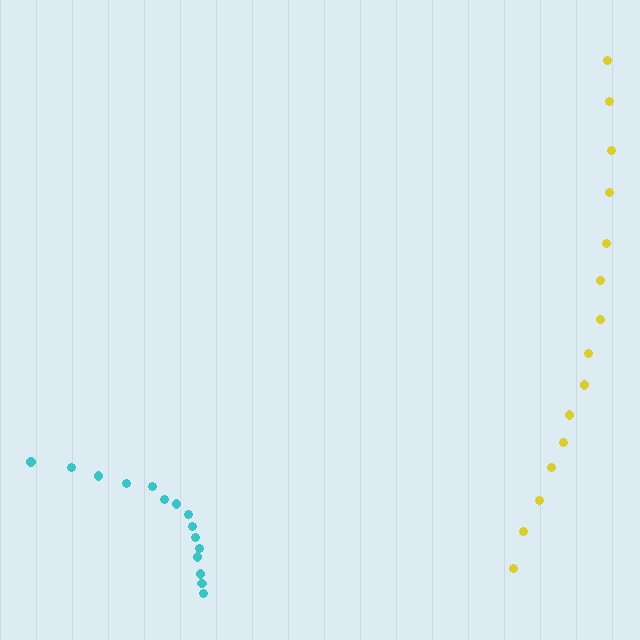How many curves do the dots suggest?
There are 2 distinct paths.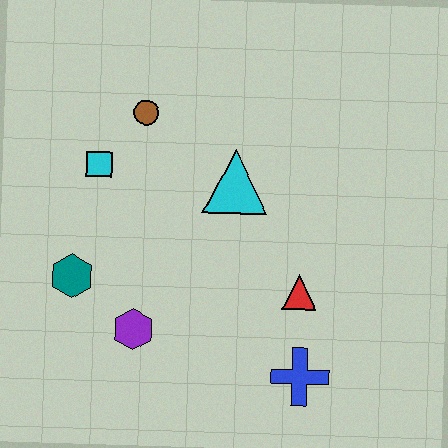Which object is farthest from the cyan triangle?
The blue cross is farthest from the cyan triangle.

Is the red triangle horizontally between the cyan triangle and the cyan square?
No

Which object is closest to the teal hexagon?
The purple hexagon is closest to the teal hexagon.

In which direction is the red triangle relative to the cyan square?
The red triangle is to the right of the cyan square.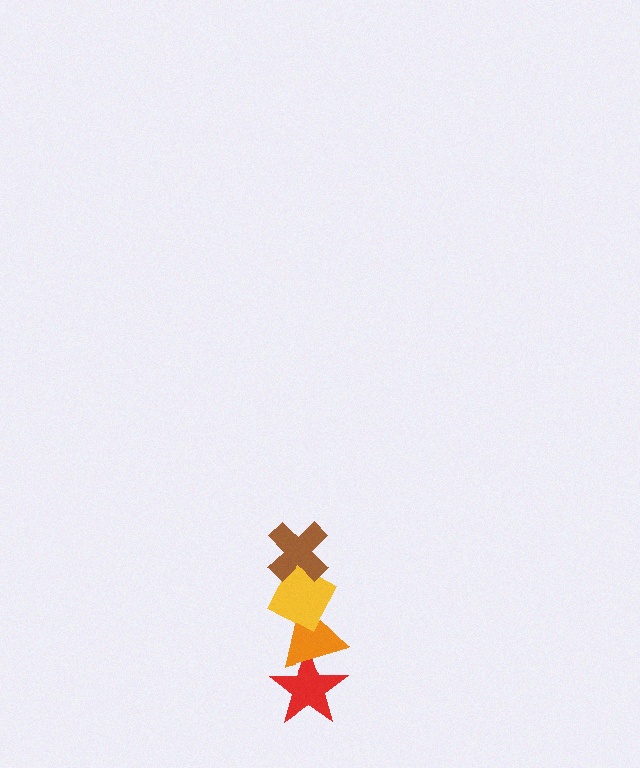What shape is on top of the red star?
The orange triangle is on top of the red star.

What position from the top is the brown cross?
The brown cross is 1st from the top.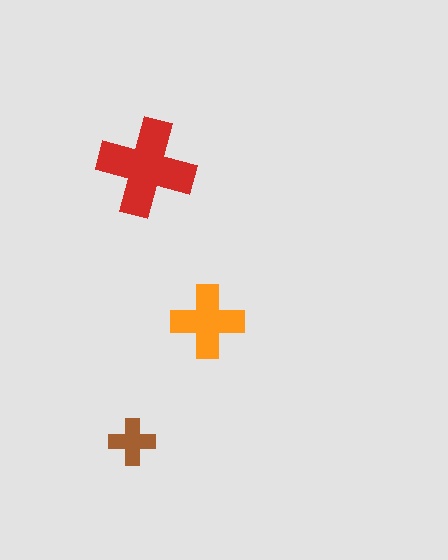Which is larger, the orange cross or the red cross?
The red one.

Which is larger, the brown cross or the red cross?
The red one.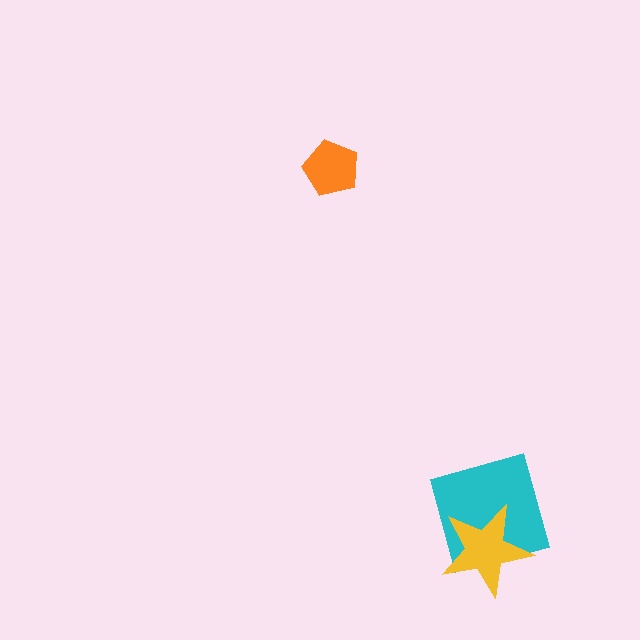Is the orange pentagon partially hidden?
No, no other shape covers it.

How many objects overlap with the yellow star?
1 object overlaps with the yellow star.